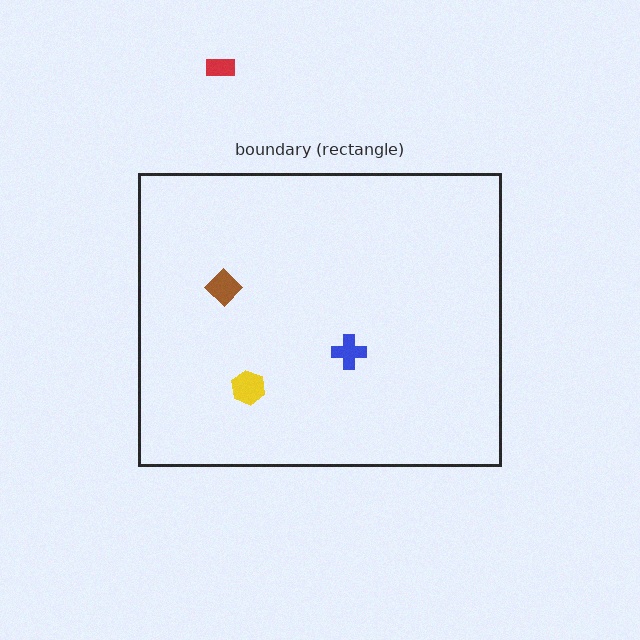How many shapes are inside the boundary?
3 inside, 1 outside.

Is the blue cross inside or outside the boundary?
Inside.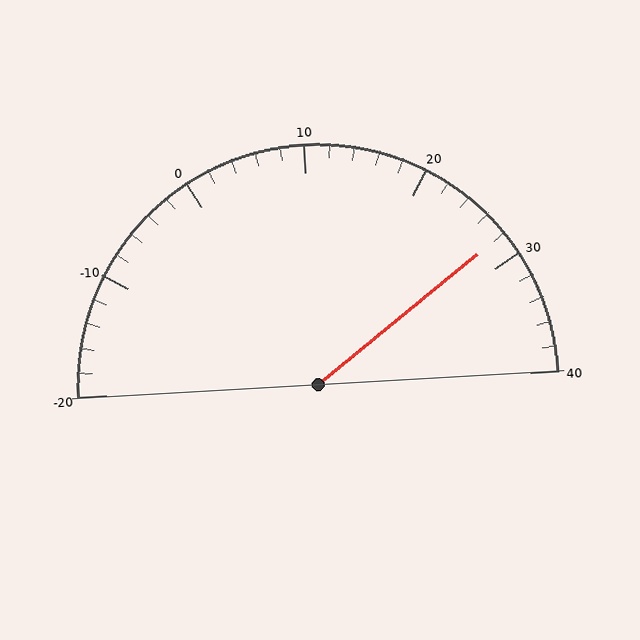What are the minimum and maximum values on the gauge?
The gauge ranges from -20 to 40.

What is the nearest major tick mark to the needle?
The nearest major tick mark is 30.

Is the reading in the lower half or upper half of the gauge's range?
The reading is in the upper half of the range (-20 to 40).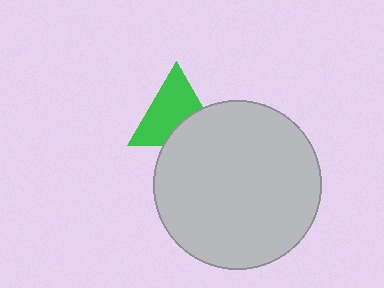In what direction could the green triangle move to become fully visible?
The green triangle could move up. That would shift it out from behind the light gray circle entirely.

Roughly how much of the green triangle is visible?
Most of it is visible (roughly 67%).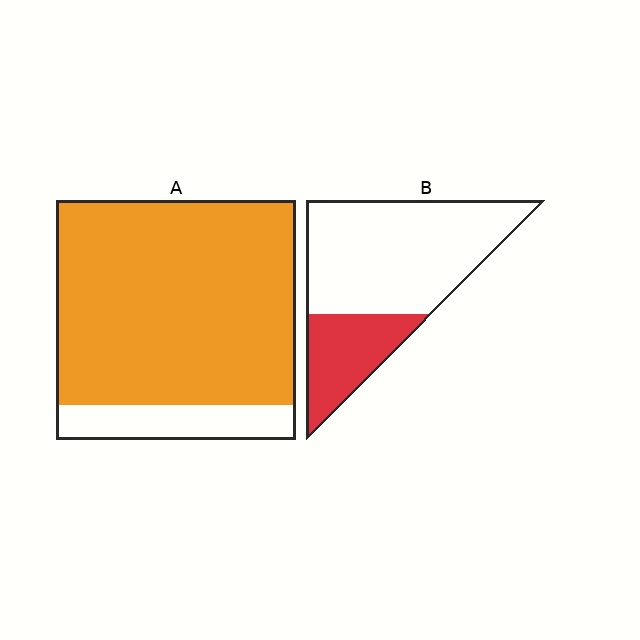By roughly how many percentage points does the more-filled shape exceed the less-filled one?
By roughly 60 percentage points (A over B).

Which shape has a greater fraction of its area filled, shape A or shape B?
Shape A.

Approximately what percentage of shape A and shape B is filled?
A is approximately 85% and B is approximately 30%.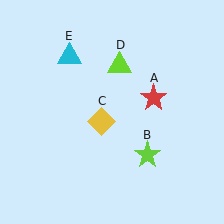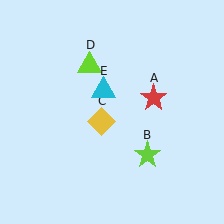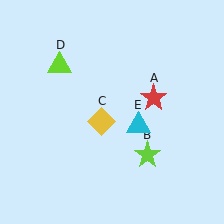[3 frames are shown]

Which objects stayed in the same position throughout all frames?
Red star (object A) and lime star (object B) and yellow diamond (object C) remained stationary.